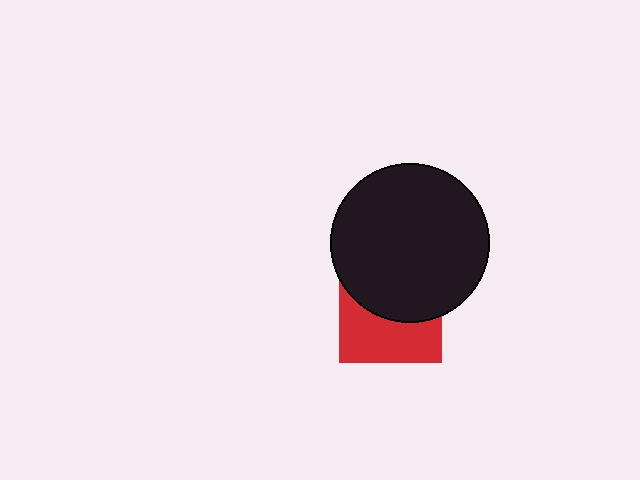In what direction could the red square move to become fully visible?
The red square could move down. That would shift it out from behind the black circle entirely.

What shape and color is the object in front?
The object in front is a black circle.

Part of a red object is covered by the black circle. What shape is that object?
It is a square.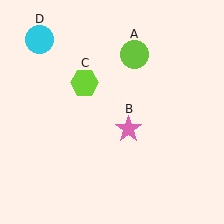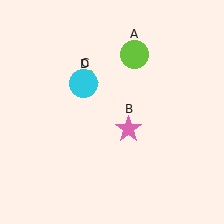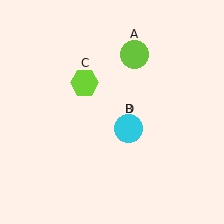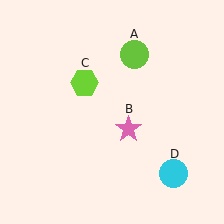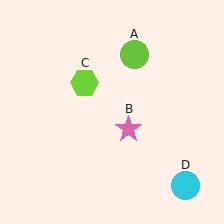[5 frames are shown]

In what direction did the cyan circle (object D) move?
The cyan circle (object D) moved down and to the right.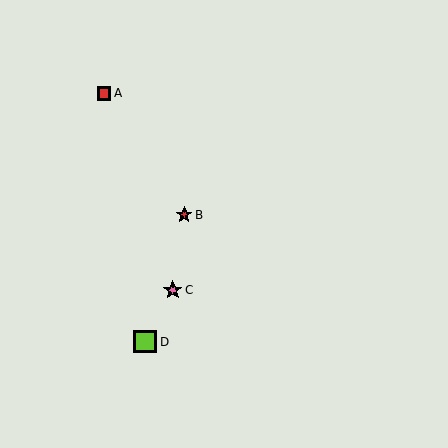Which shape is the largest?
The lime square (labeled D) is the largest.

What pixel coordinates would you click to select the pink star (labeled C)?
Click at (173, 290) to select the pink star C.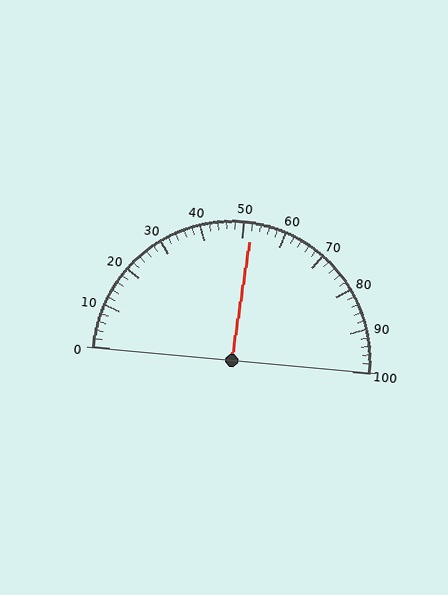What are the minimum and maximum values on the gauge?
The gauge ranges from 0 to 100.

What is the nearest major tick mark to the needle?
The nearest major tick mark is 50.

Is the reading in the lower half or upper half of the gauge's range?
The reading is in the upper half of the range (0 to 100).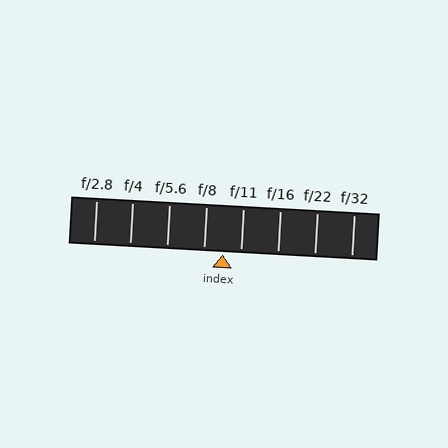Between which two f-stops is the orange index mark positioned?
The index mark is between f/8 and f/11.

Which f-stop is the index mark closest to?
The index mark is closest to f/11.